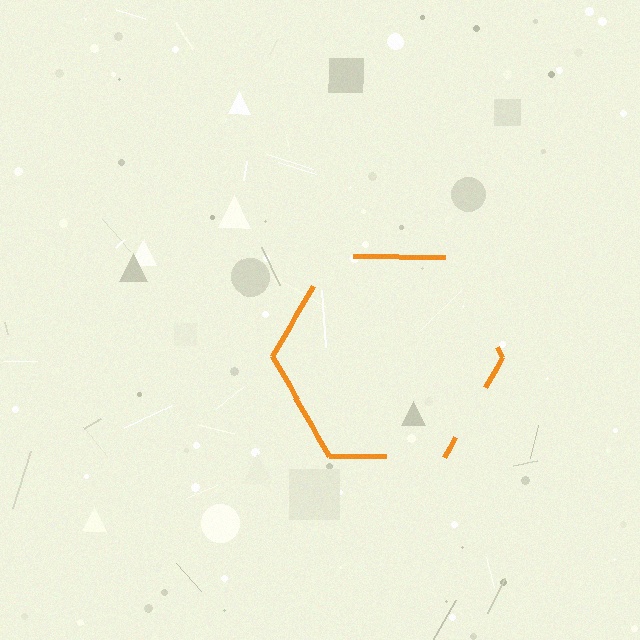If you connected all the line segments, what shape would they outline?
They would outline a hexagon.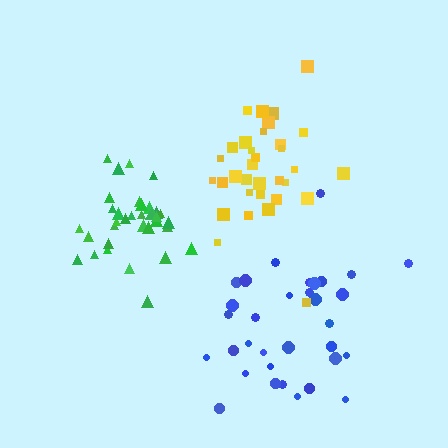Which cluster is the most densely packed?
Green.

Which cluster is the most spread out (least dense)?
Blue.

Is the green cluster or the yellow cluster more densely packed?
Green.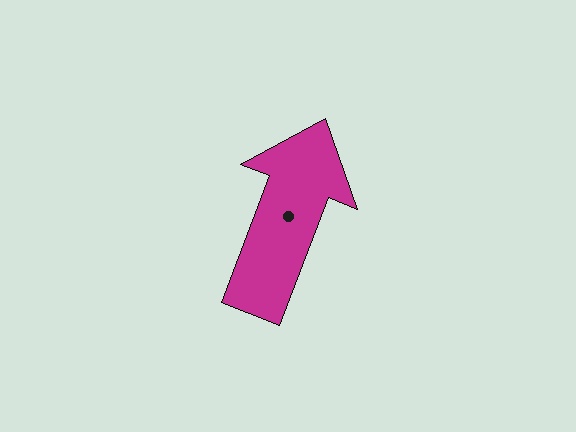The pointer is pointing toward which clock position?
Roughly 1 o'clock.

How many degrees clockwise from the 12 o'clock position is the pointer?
Approximately 21 degrees.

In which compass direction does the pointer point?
North.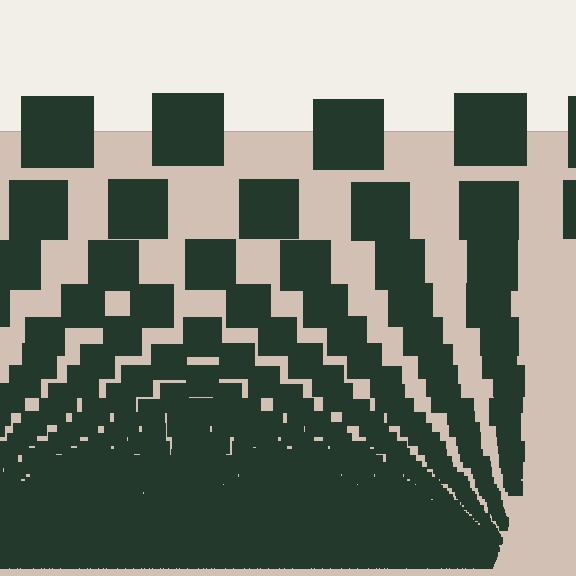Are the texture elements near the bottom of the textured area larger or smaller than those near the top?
Smaller. The gradient is inverted — elements near the bottom are smaller and denser.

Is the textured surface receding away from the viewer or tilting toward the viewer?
The surface appears to tilt toward the viewer. Texture elements get larger and sparser toward the top.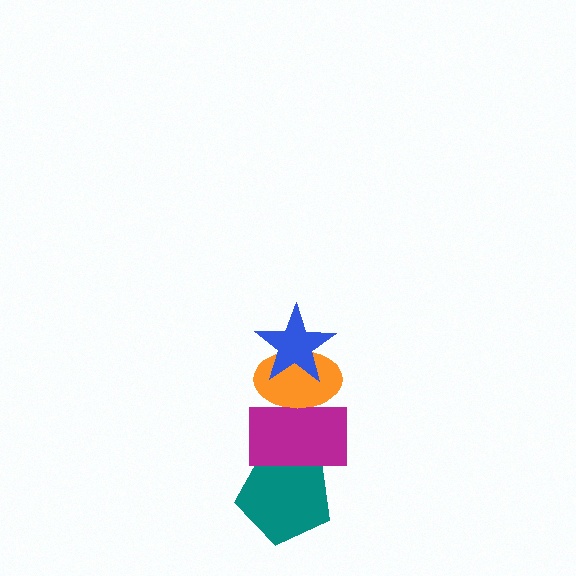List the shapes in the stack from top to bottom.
From top to bottom: the blue star, the orange ellipse, the magenta rectangle, the teal pentagon.